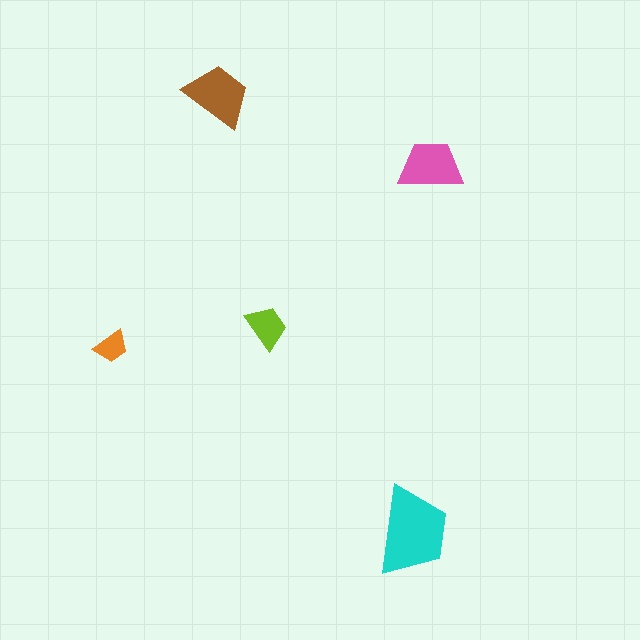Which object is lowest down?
The cyan trapezoid is bottommost.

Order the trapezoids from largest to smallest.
the cyan one, the brown one, the pink one, the lime one, the orange one.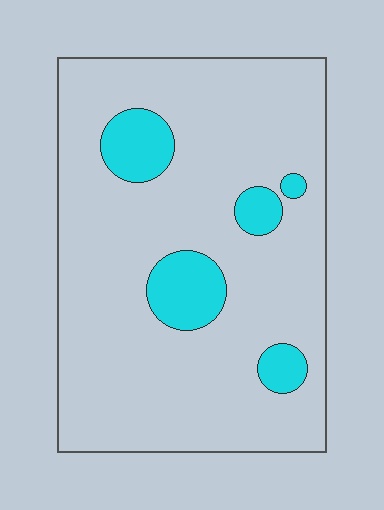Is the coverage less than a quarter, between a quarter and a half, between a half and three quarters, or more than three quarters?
Less than a quarter.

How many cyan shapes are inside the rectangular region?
5.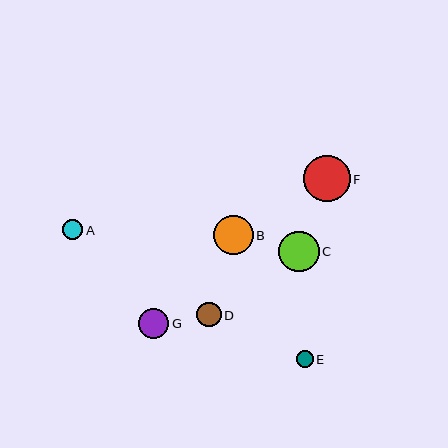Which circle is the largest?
Circle F is the largest with a size of approximately 47 pixels.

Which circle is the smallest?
Circle E is the smallest with a size of approximately 17 pixels.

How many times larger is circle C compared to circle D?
Circle C is approximately 1.7 times the size of circle D.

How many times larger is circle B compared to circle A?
Circle B is approximately 1.9 times the size of circle A.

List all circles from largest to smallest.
From largest to smallest: F, C, B, G, D, A, E.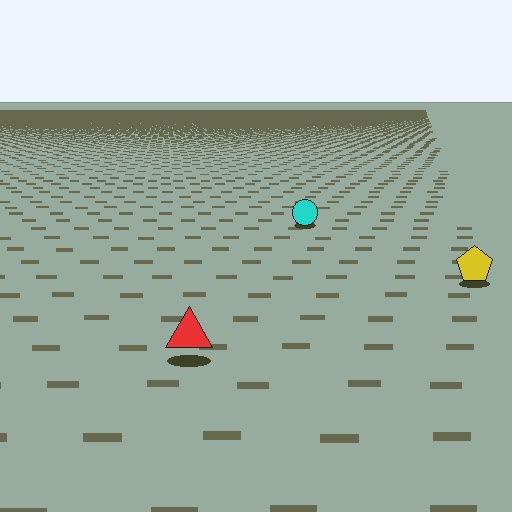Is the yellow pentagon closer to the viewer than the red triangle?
No. The red triangle is closer — you can tell from the texture gradient: the ground texture is coarser near it.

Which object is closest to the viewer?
The red triangle is closest. The texture marks near it are larger and more spread out.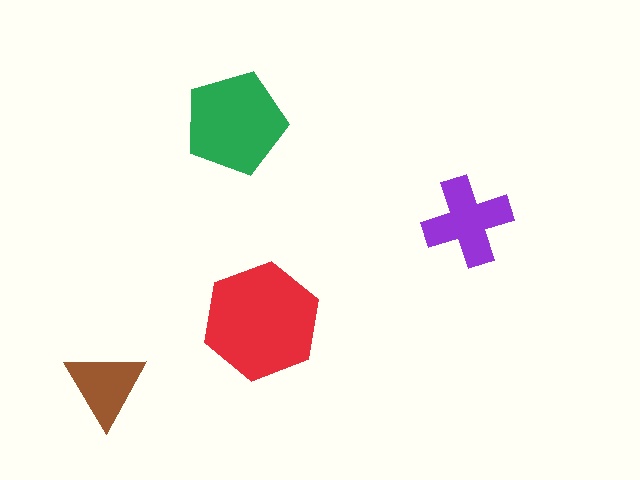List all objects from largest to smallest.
The red hexagon, the green pentagon, the purple cross, the brown triangle.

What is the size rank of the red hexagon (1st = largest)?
1st.